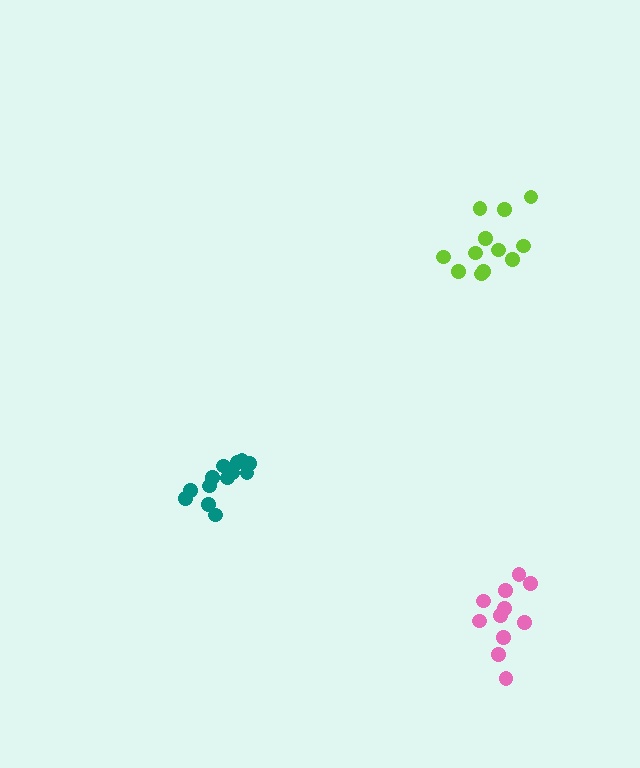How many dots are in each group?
Group 1: 13 dots, Group 2: 12 dots, Group 3: 11 dots (36 total).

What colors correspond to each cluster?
The clusters are colored: teal, lime, pink.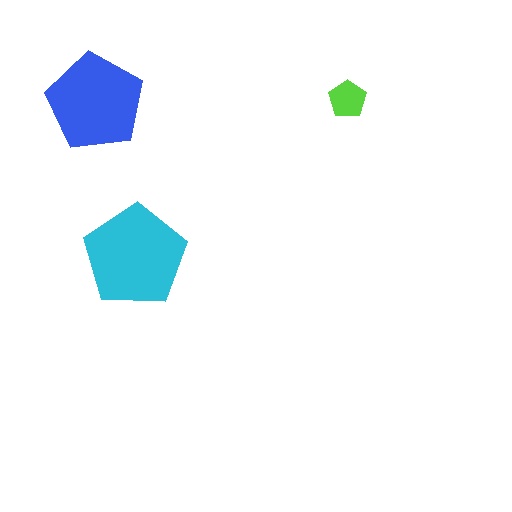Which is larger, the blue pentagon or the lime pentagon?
The blue one.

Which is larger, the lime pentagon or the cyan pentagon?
The cyan one.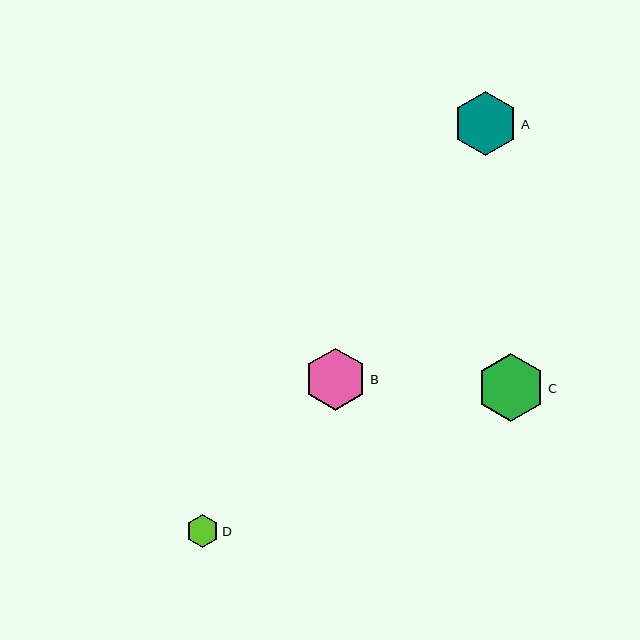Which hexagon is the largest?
Hexagon C is the largest with a size of approximately 68 pixels.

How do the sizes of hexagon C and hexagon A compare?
Hexagon C and hexagon A are approximately the same size.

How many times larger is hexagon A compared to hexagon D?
Hexagon A is approximately 2.0 times the size of hexagon D.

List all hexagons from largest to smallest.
From largest to smallest: C, A, B, D.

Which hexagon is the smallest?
Hexagon D is the smallest with a size of approximately 32 pixels.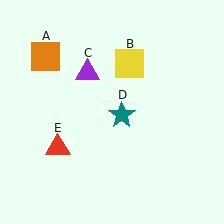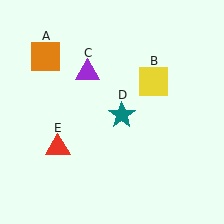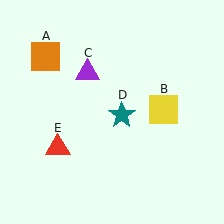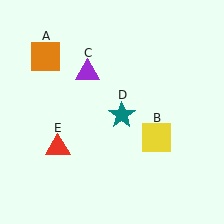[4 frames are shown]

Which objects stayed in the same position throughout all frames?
Orange square (object A) and purple triangle (object C) and teal star (object D) and red triangle (object E) remained stationary.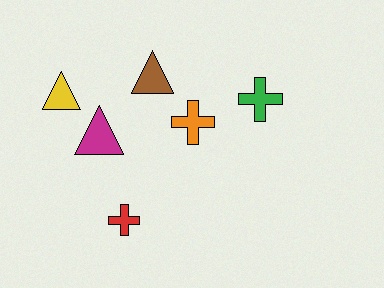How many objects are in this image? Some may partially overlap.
There are 6 objects.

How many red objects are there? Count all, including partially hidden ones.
There is 1 red object.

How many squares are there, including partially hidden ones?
There are no squares.